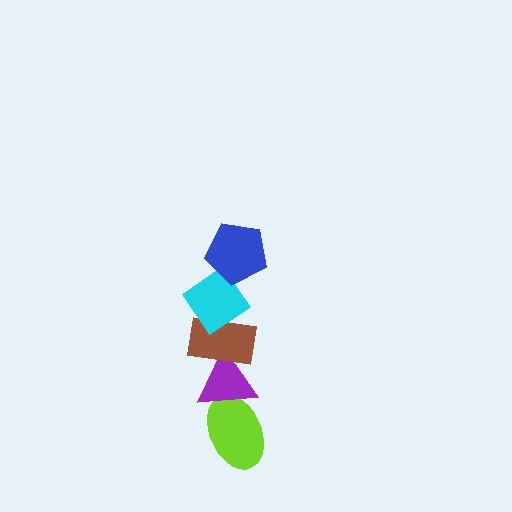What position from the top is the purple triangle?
The purple triangle is 4th from the top.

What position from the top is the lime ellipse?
The lime ellipse is 5th from the top.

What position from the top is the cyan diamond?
The cyan diamond is 2nd from the top.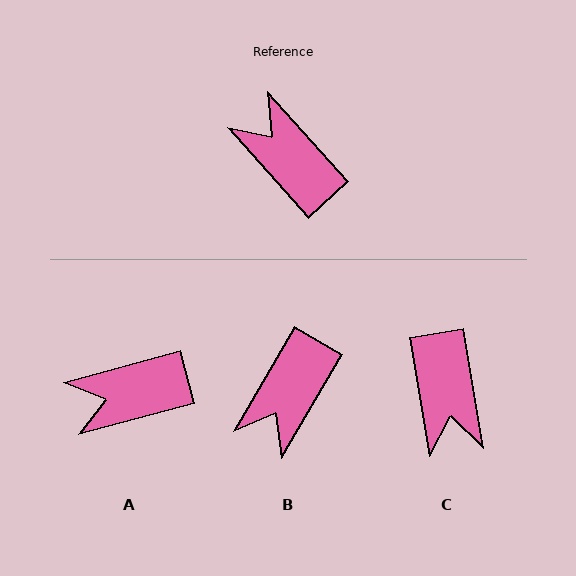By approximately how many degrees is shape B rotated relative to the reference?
Approximately 108 degrees counter-clockwise.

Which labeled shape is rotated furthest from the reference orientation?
C, about 148 degrees away.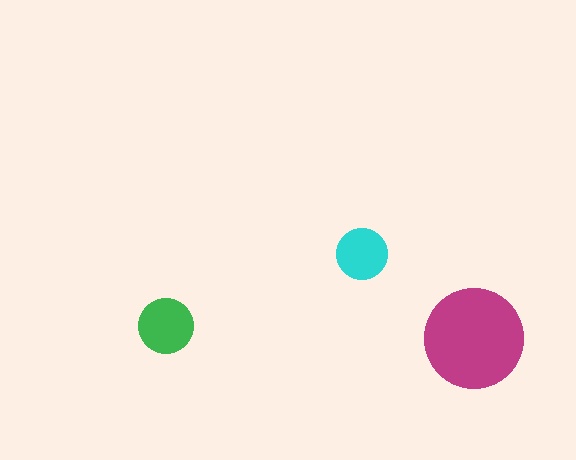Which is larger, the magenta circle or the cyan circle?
The magenta one.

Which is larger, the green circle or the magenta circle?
The magenta one.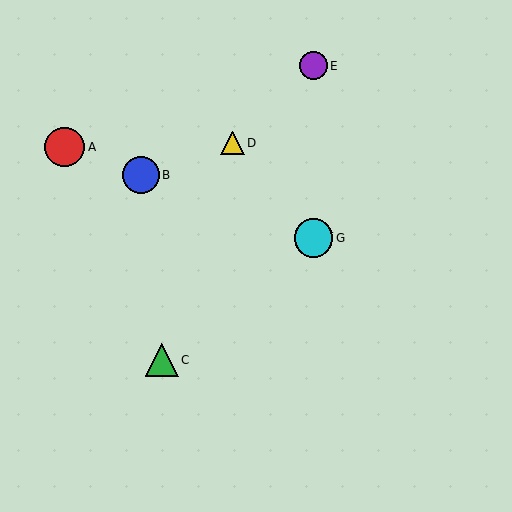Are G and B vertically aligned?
No, G is at x≈314 and B is at x≈141.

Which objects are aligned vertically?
Objects E, F, G are aligned vertically.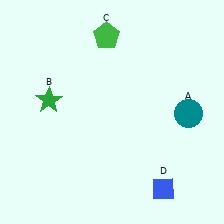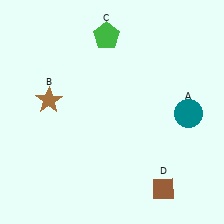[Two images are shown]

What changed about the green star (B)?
In Image 1, B is green. In Image 2, it changed to brown.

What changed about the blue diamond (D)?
In Image 1, D is blue. In Image 2, it changed to brown.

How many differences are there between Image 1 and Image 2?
There are 2 differences between the two images.